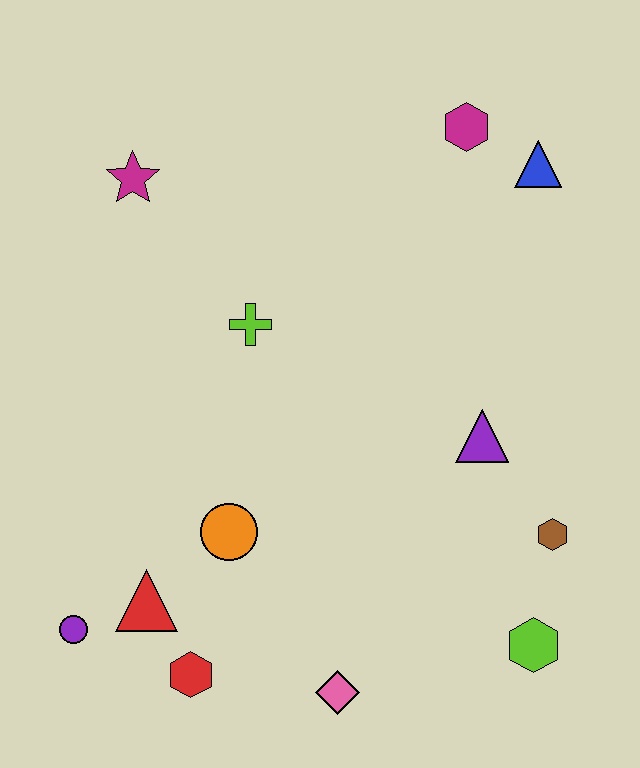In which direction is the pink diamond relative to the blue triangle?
The pink diamond is below the blue triangle.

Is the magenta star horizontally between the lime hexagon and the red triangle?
No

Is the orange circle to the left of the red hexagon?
No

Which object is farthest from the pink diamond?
The magenta hexagon is farthest from the pink diamond.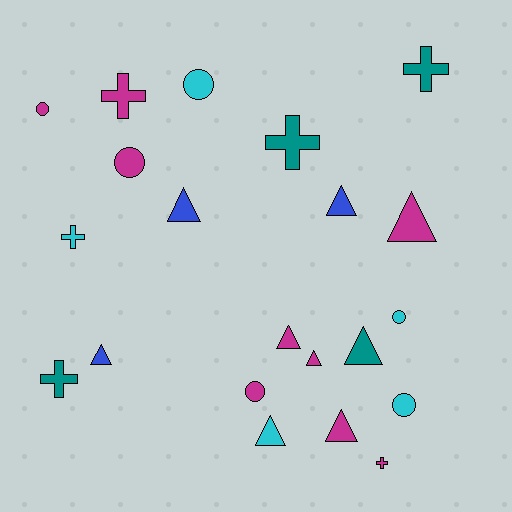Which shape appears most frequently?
Triangle, with 9 objects.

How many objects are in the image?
There are 21 objects.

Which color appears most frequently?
Magenta, with 9 objects.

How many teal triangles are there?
There is 1 teal triangle.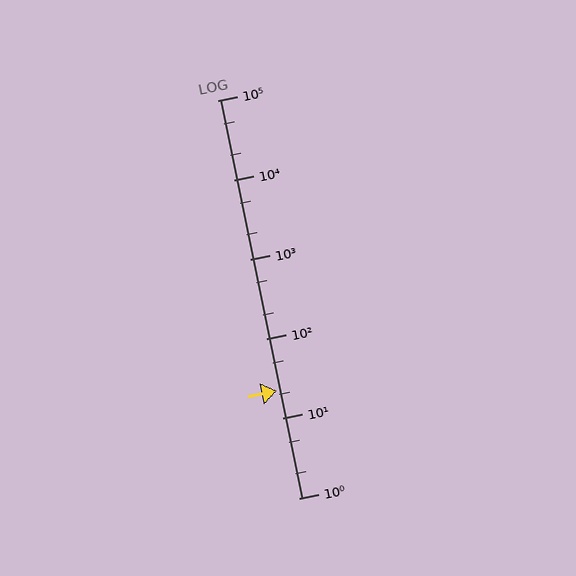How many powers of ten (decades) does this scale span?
The scale spans 5 decades, from 1 to 100000.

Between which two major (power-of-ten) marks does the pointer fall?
The pointer is between 10 and 100.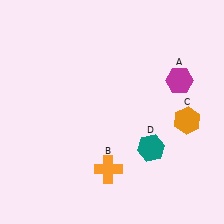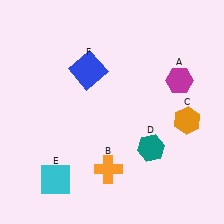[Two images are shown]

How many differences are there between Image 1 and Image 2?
There are 2 differences between the two images.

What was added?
A cyan square (E), a blue square (F) were added in Image 2.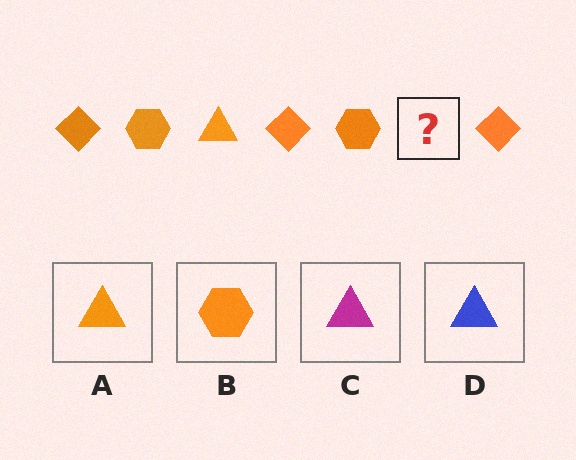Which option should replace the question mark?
Option A.